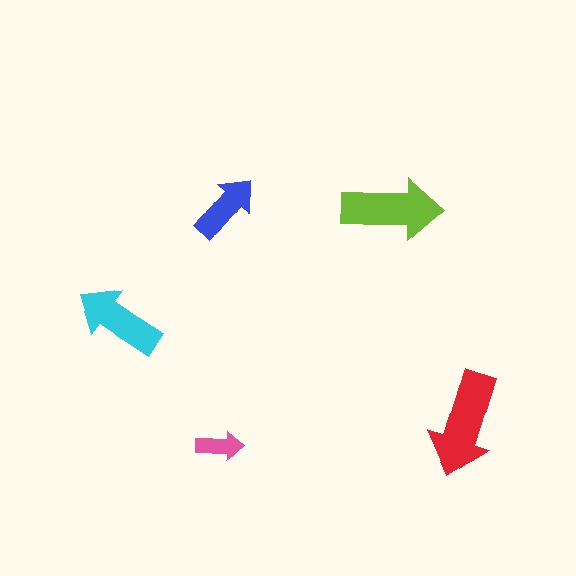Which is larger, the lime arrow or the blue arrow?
The lime one.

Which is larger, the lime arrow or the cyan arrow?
The lime one.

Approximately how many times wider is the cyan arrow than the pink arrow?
About 2 times wider.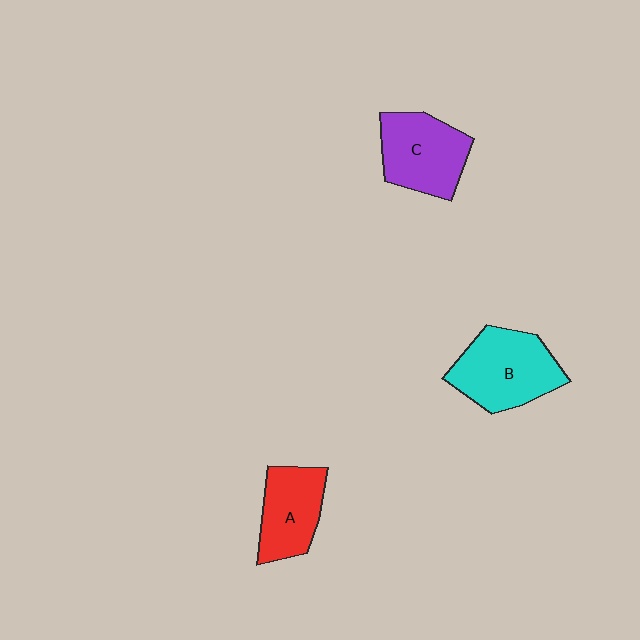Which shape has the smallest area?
Shape A (red).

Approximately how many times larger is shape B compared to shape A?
Approximately 1.3 times.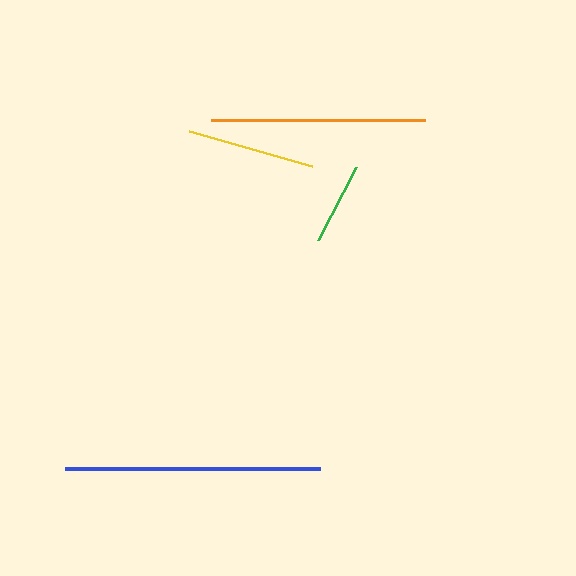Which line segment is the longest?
The blue line is the longest at approximately 255 pixels.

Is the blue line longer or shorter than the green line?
The blue line is longer than the green line.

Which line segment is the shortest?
The green line is the shortest at approximately 82 pixels.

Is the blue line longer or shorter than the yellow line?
The blue line is longer than the yellow line.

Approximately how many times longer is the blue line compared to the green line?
The blue line is approximately 3.1 times the length of the green line.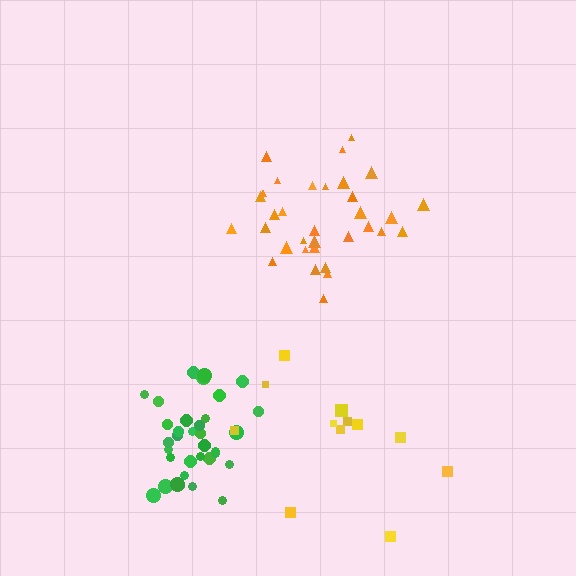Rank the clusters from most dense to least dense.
green, orange, yellow.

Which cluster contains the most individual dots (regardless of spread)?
Green (34).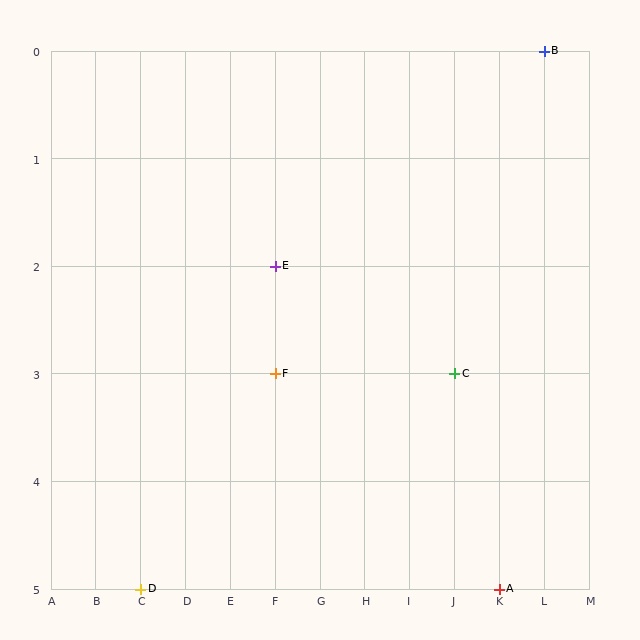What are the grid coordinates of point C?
Point C is at grid coordinates (J, 3).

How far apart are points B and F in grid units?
Points B and F are 6 columns and 3 rows apart (about 6.7 grid units diagonally).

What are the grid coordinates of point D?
Point D is at grid coordinates (C, 5).